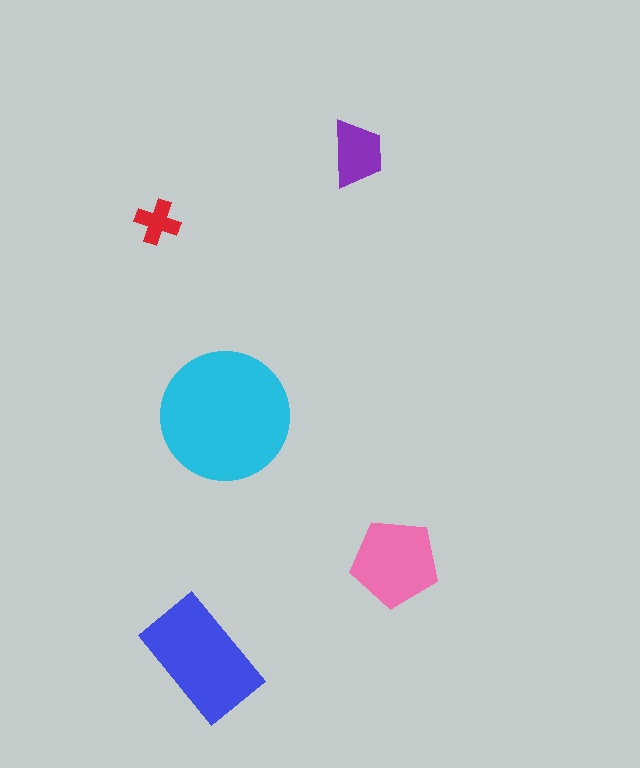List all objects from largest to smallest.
The cyan circle, the blue rectangle, the pink pentagon, the purple trapezoid, the red cross.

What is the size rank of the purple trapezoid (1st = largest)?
4th.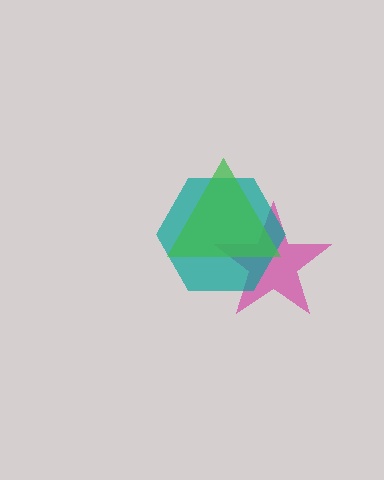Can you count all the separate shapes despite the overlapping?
Yes, there are 3 separate shapes.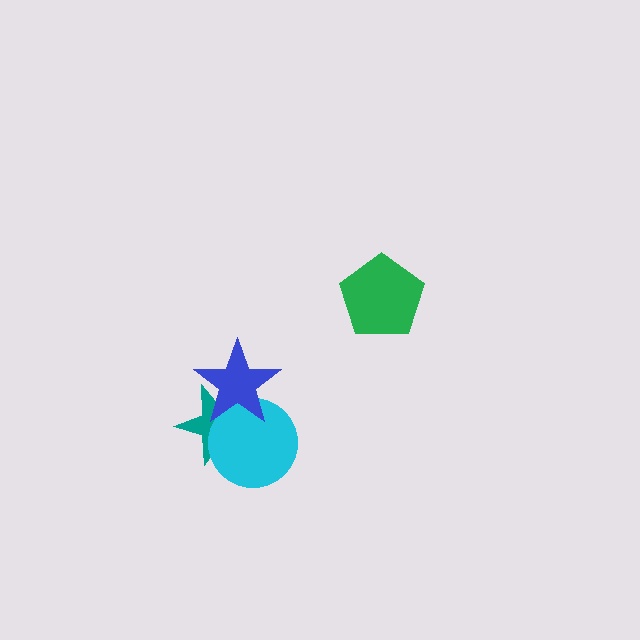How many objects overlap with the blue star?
2 objects overlap with the blue star.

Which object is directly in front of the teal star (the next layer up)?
The cyan circle is directly in front of the teal star.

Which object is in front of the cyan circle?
The blue star is in front of the cyan circle.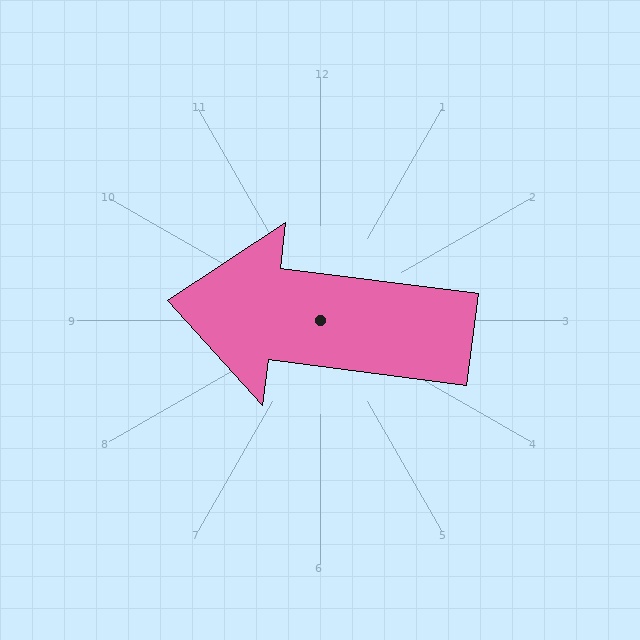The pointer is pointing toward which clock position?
Roughly 9 o'clock.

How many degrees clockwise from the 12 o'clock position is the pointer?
Approximately 277 degrees.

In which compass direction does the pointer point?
West.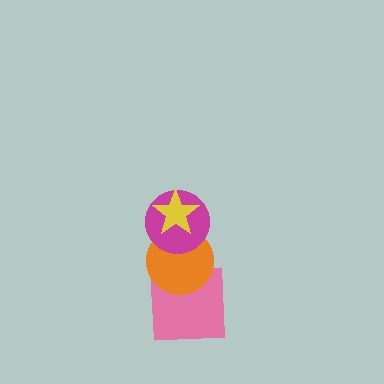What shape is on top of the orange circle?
The magenta circle is on top of the orange circle.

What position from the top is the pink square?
The pink square is 4th from the top.